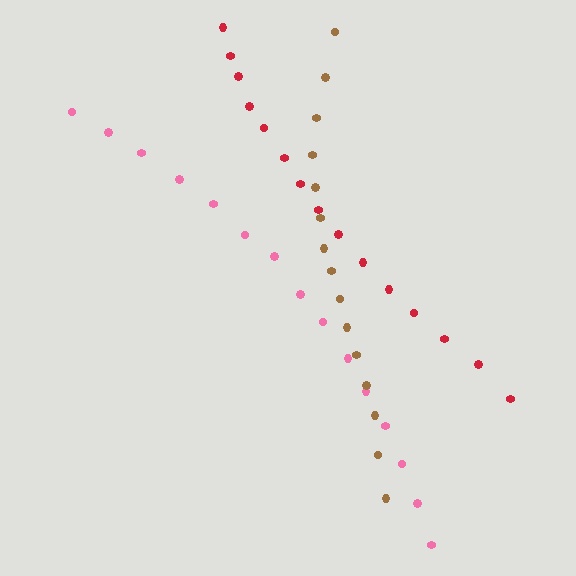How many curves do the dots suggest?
There are 3 distinct paths.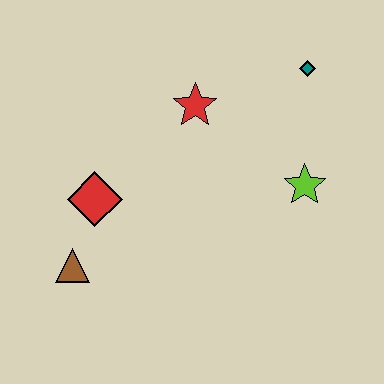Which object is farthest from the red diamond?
The teal diamond is farthest from the red diamond.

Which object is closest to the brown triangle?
The red diamond is closest to the brown triangle.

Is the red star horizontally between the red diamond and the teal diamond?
Yes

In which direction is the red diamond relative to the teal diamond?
The red diamond is to the left of the teal diamond.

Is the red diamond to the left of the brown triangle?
No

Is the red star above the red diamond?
Yes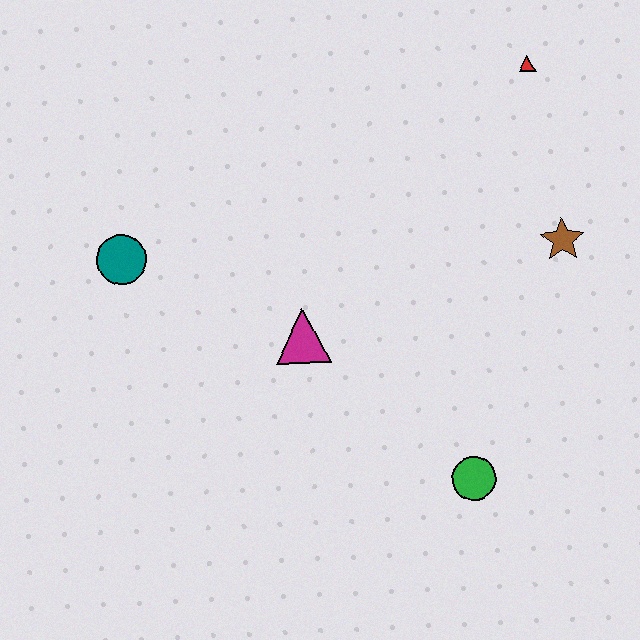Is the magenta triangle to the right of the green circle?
No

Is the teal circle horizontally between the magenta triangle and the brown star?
No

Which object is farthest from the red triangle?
The teal circle is farthest from the red triangle.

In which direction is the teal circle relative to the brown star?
The teal circle is to the left of the brown star.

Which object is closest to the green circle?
The magenta triangle is closest to the green circle.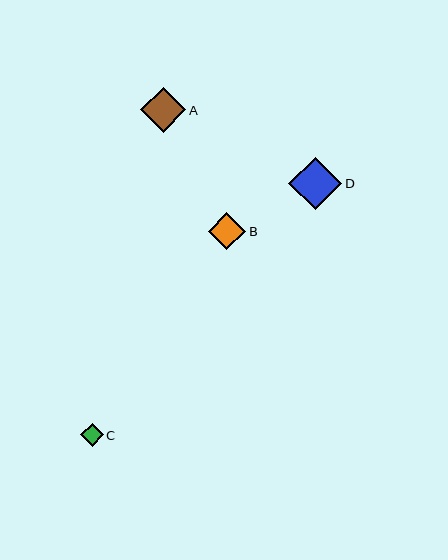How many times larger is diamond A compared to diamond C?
Diamond A is approximately 2.0 times the size of diamond C.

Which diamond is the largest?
Diamond D is the largest with a size of approximately 53 pixels.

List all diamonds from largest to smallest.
From largest to smallest: D, A, B, C.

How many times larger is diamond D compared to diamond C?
Diamond D is approximately 2.3 times the size of diamond C.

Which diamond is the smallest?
Diamond C is the smallest with a size of approximately 23 pixels.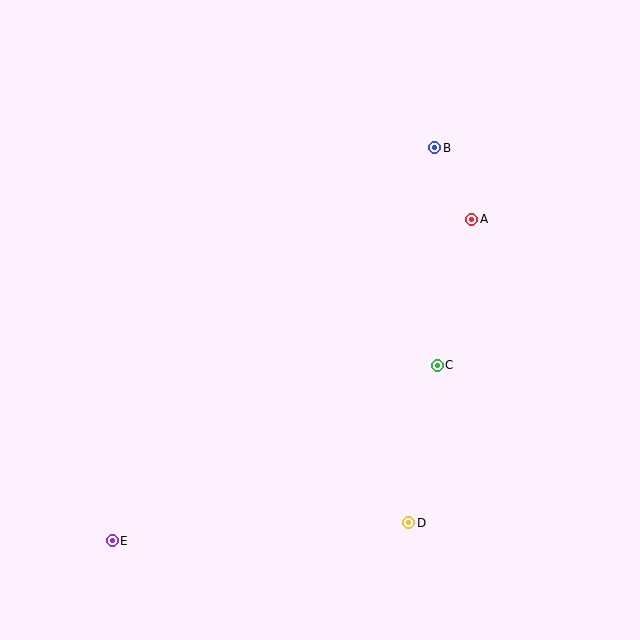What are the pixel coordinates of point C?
Point C is at (437, 365).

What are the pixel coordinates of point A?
Point A is at (472, 219).